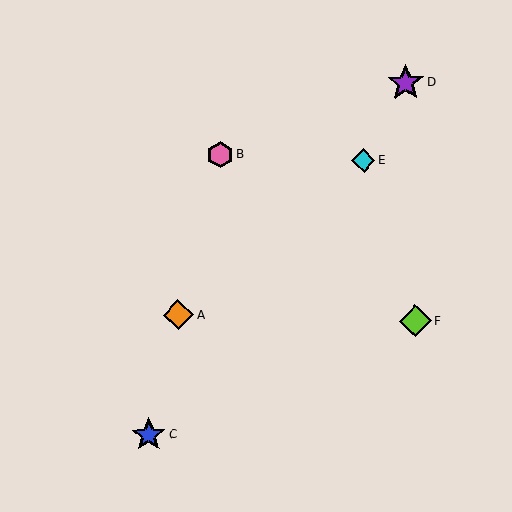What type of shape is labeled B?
Shape B is a pink hexagon.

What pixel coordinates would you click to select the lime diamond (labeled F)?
Click at (415, 321) to select the lime diamond F.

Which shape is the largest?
The purple star (labeled D) is the largest.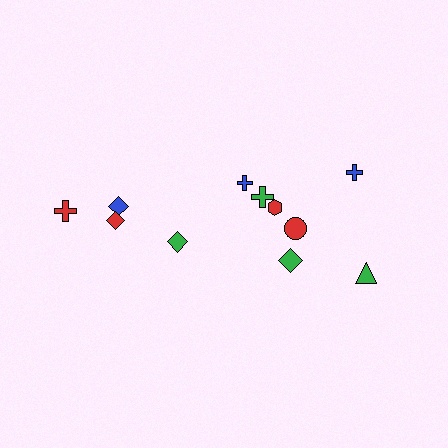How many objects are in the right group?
There are 7 objects.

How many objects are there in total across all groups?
There are 11 objects.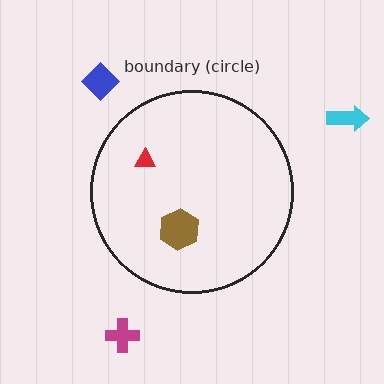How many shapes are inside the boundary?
2 inside, 3 outside.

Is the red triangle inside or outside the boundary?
Inside.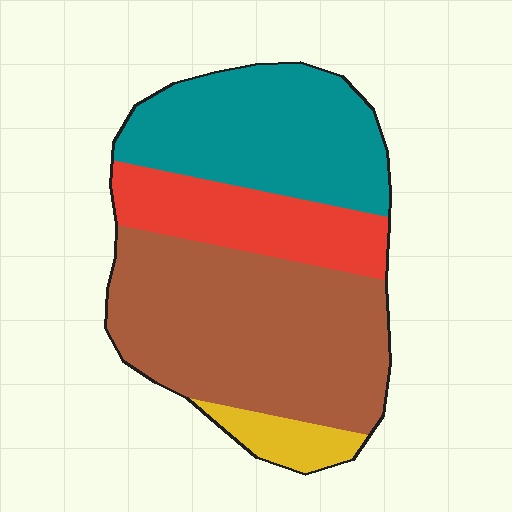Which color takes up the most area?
Brown, at roughly 45%.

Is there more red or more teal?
Teal.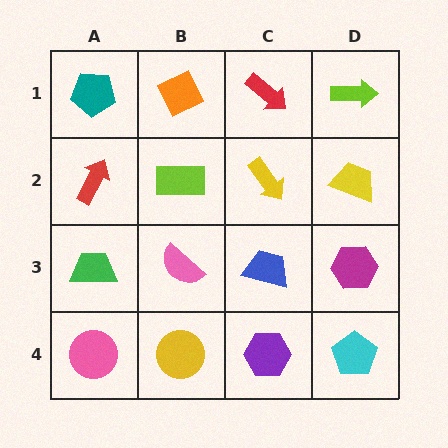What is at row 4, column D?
A cyan pentagon.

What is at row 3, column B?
A pink semicircle.